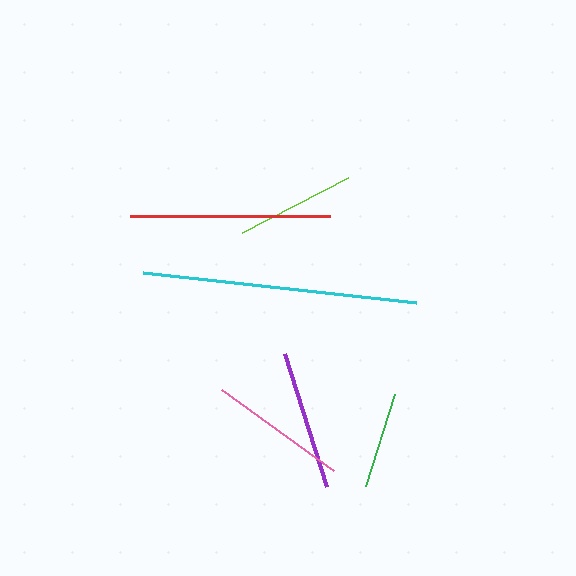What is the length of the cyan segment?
The cyan segment is approximately 274 pixels long.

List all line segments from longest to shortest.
From longest to shortest: cyan, red, purple, pink, lime, green.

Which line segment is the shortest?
The green line is the shortest at approximately 96 pixels.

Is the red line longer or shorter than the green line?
The red line is longer than the green line.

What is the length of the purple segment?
The purple segment is approximately 139 pixels long.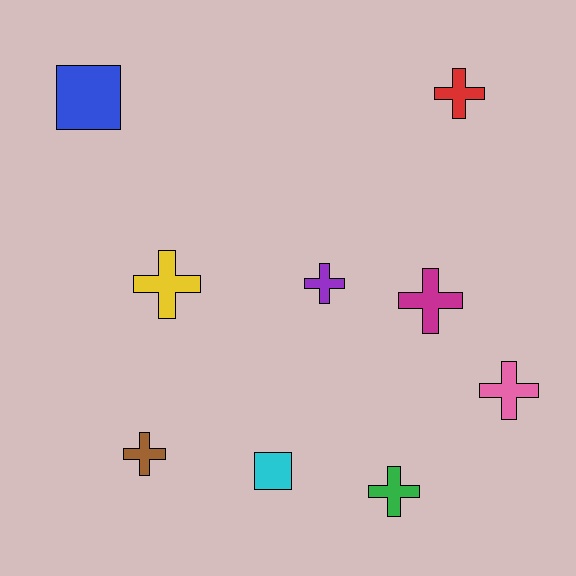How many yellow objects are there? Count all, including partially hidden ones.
There is 1 yellow object.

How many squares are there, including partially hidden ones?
There are 2 squares.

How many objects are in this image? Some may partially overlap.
There are 9 objects.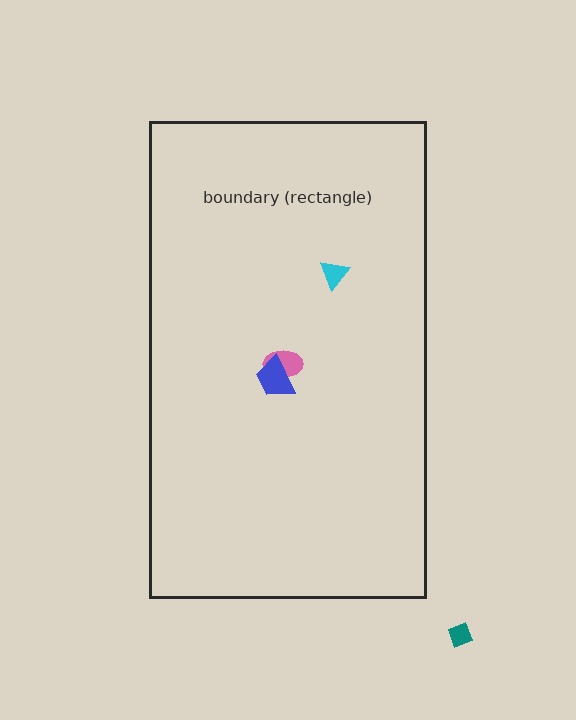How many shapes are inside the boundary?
3 inside, 1 outside.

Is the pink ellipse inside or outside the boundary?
Inside.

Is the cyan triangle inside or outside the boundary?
Inside.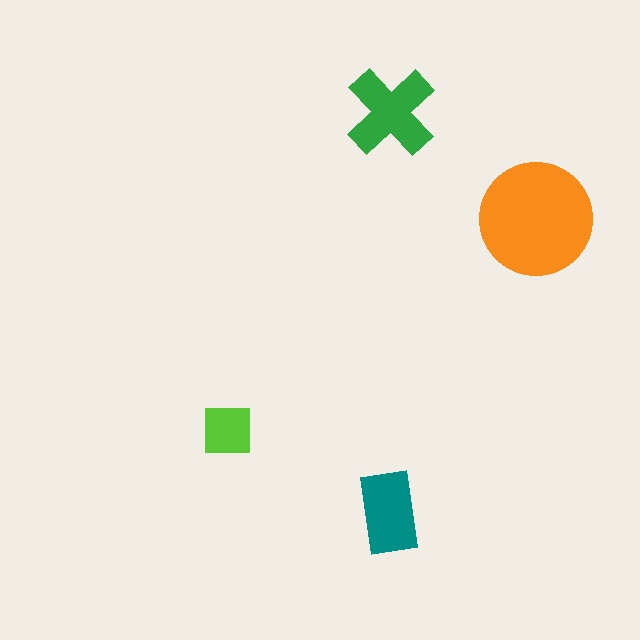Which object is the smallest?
The lime square.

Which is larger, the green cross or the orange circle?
The orange circle.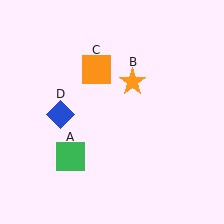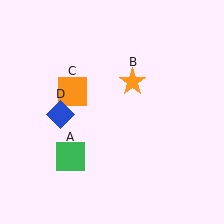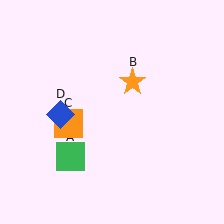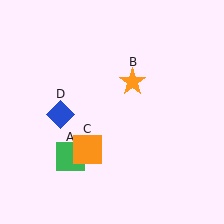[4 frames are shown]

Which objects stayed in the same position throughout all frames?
Green square (object A) and orange star (object B) and blue diamond (object D) remained stationary.